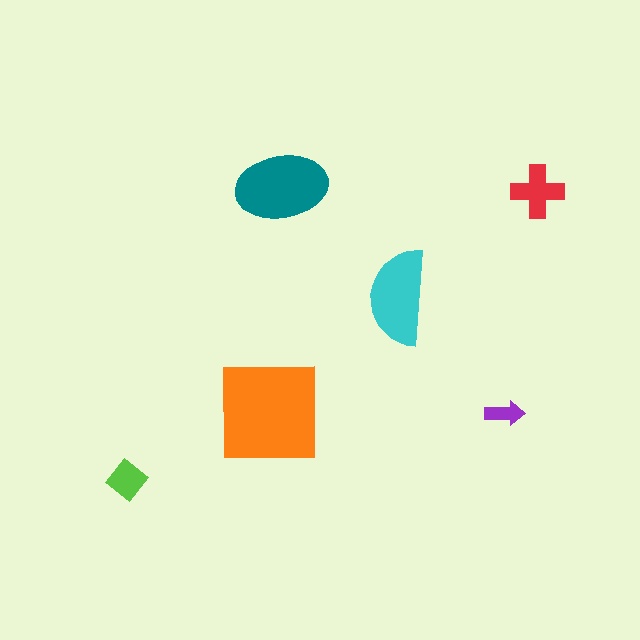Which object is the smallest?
The purple arrow.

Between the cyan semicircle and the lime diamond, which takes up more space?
The cyan semicircle.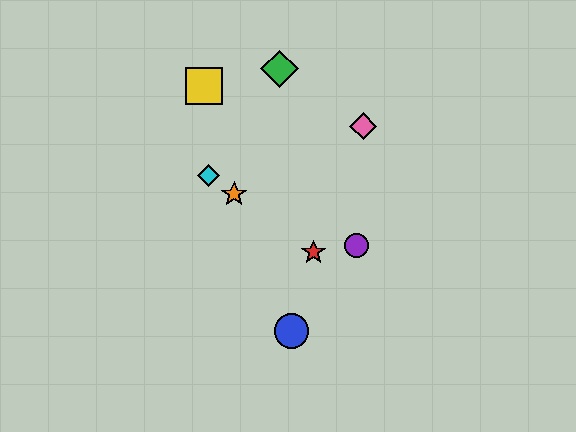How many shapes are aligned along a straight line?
3 shapes (the red star, the orange star, the cyan diamond) are aligned along a straight line.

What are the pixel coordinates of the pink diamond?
The pink diamond is at (363, 126).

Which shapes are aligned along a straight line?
The red star, the orange star, the cyan diamond are aligned along a straight line.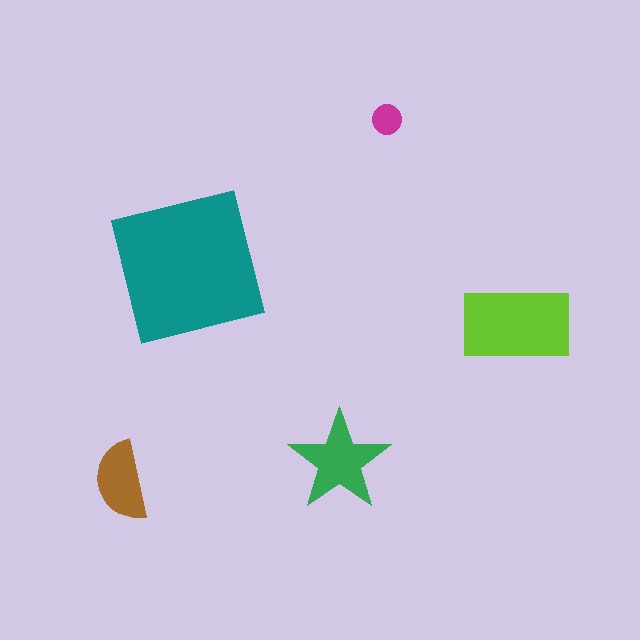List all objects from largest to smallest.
The teal square, the lime rectangle, the green star, the brown semicircle, the magenta circle.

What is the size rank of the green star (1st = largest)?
3rd.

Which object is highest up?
The magenta circle is topmost.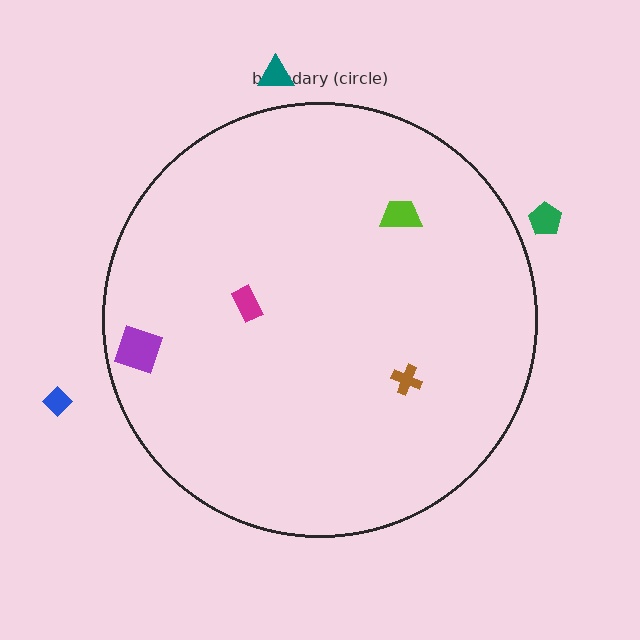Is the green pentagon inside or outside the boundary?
Outside.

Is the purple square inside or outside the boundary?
Inside.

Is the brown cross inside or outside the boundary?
Inside.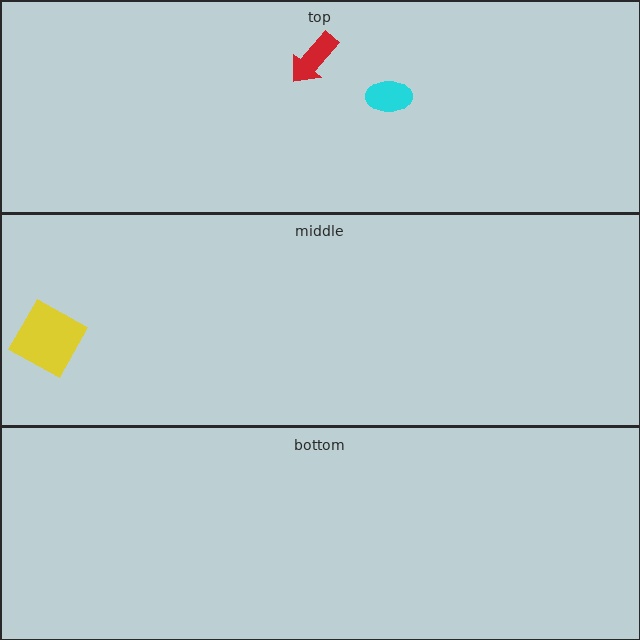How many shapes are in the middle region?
1.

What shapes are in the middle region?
The yellow square.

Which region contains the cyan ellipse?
The top region.